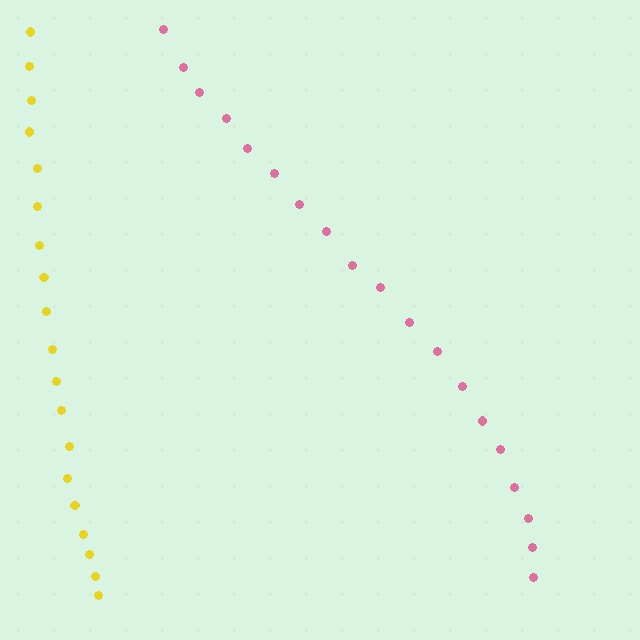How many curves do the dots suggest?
There are 2 distinct paths.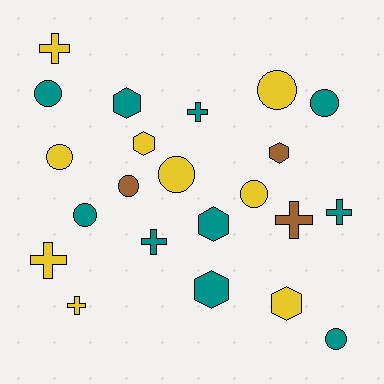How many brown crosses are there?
There is 1 brown cross.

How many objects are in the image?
There are 22 objects.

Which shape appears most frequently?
Circle, with 9 objects.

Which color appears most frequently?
Teal, with 10 objects.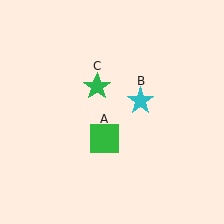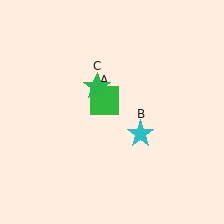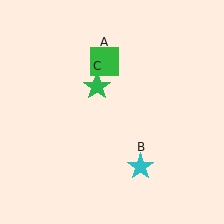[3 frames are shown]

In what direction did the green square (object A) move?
The green square (object A) moved up.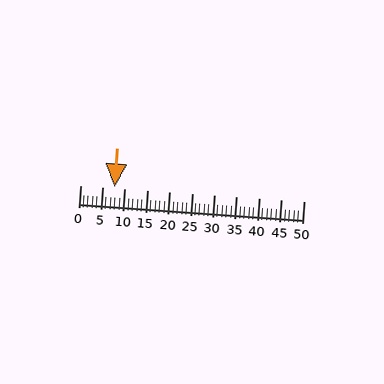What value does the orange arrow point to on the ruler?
The orange arrow points to approximately 8.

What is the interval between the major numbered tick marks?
The major tick marks are spaced 5 units apart.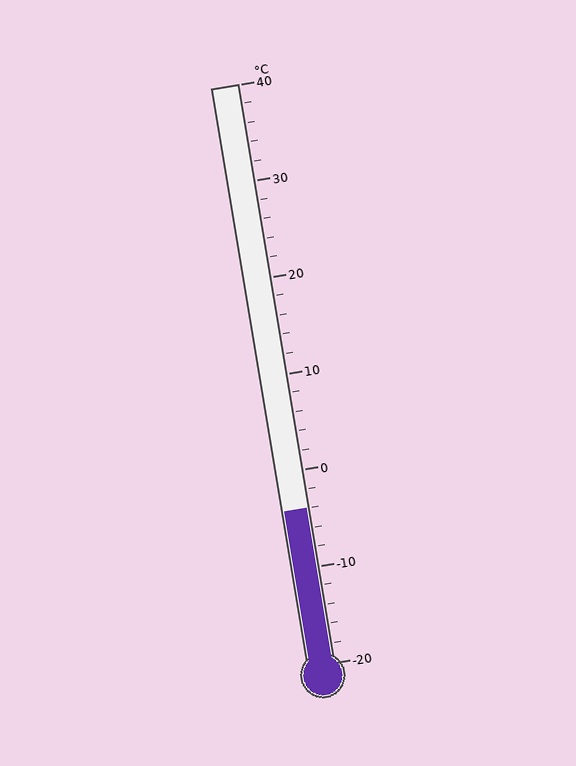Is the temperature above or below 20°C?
The temperature is below 20°C.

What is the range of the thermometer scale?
The thermometer scale ranges from -20°C to 40°C.